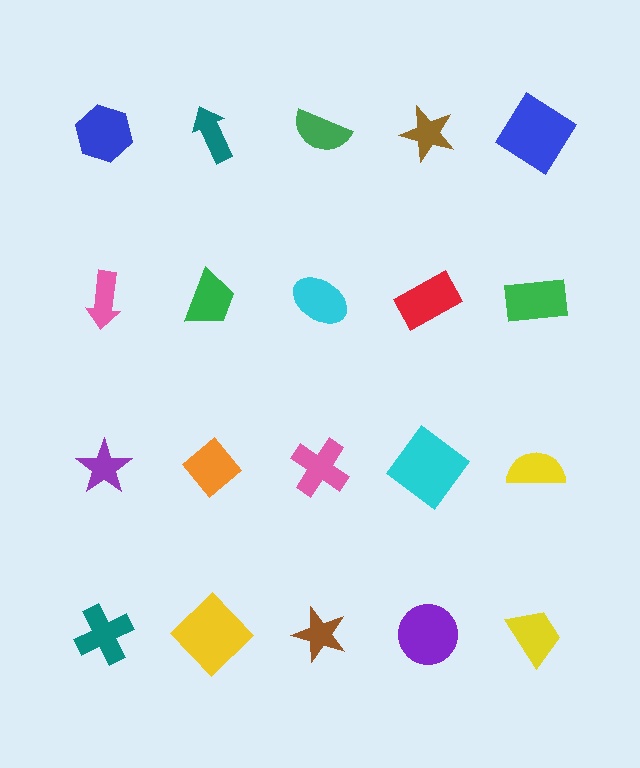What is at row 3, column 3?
A pink cross.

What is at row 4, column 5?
A yellow trapezoid.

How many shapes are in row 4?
5 shapes.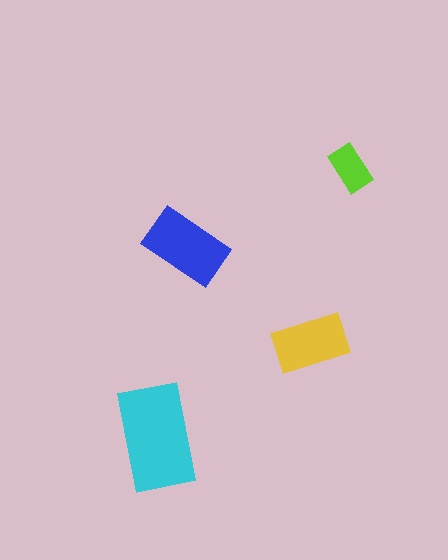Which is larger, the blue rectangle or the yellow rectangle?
The blue one.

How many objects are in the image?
There are 4 objects in the image.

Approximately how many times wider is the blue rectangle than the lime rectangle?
About 2 times wider.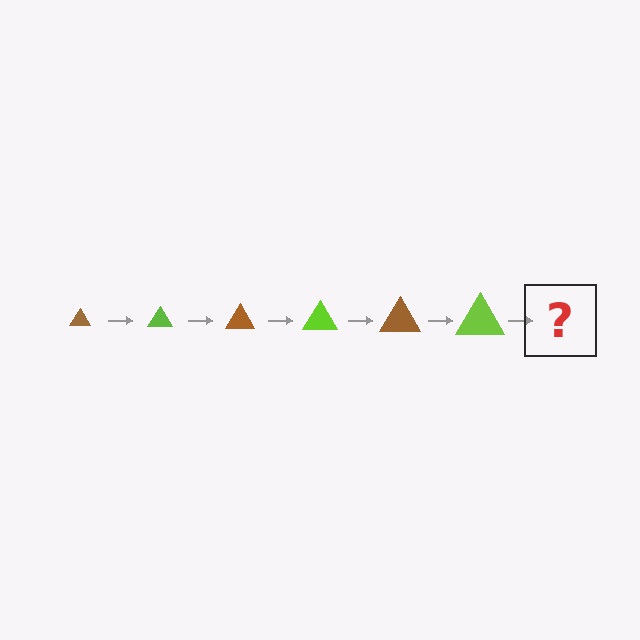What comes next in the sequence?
The next element should be a brown triangle, larger than the previous one.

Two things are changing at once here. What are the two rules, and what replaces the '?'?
The two rules are that the triangle grows larger each step and the color cycles through brown and lime. The '?' should be a brown triangle, larger than the previous one.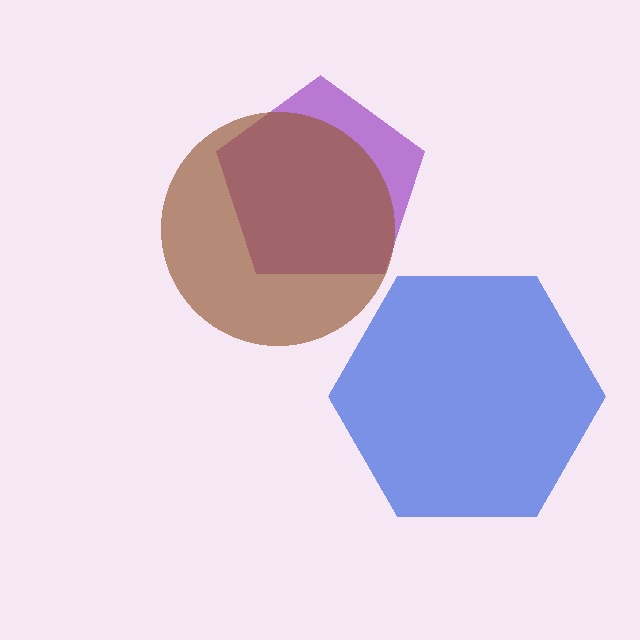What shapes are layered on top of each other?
The layered shapes are: a purple pentagon, a blue hexagon, a brown circle.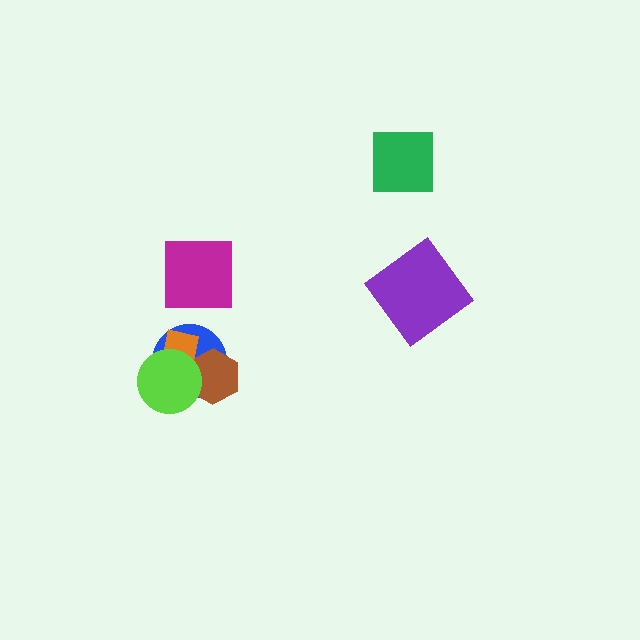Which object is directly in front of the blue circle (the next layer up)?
The brown hexagon is directly in front of the blue circle.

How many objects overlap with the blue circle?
3 objects overlap with the blue circle.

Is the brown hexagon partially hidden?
Yes, it is partially covered by another shape.